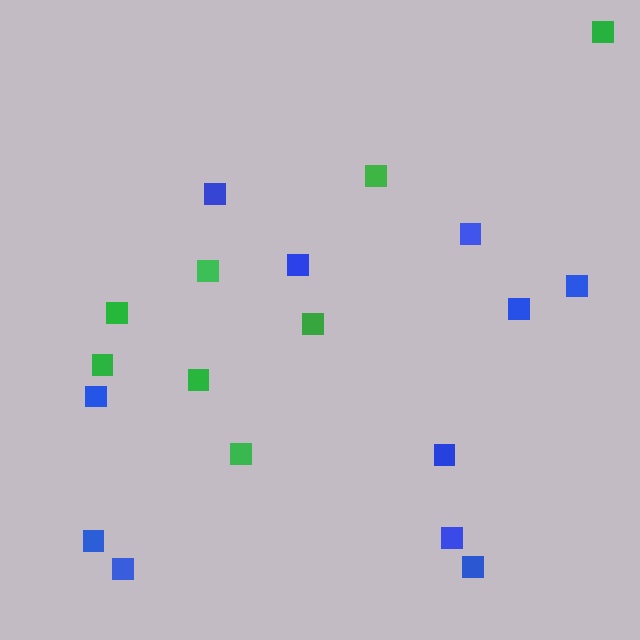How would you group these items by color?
There are 2 groups: one group of blue squares (11) and one group of green squares (8).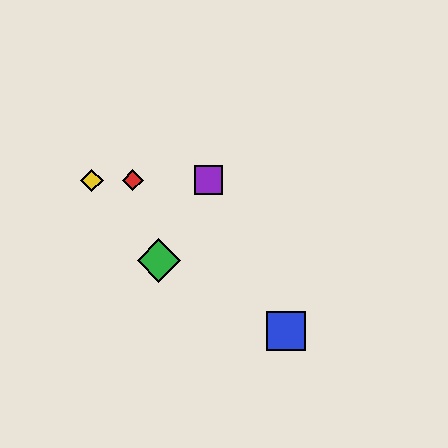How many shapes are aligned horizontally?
3 shapes (the red diamond, the yellow diamond, the purple square) are aligned horizontally.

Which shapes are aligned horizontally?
The red diamond, the yellow diamond, the purple square are aligned horizontally.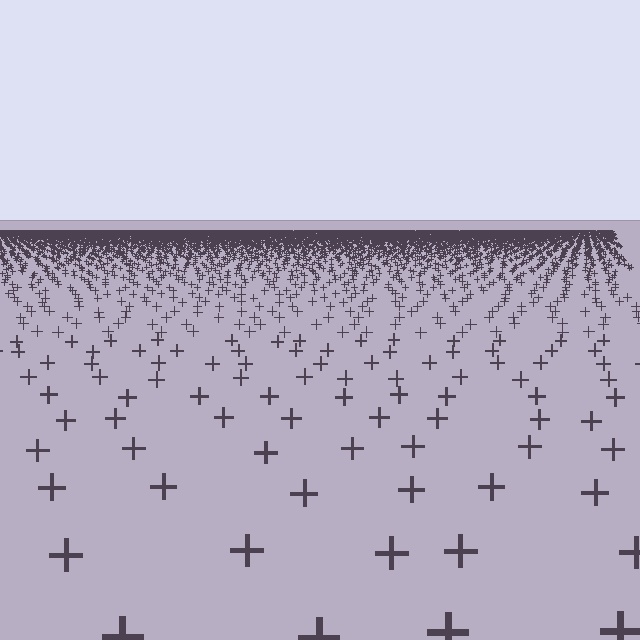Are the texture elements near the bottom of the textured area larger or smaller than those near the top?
Larger. Near the bottom, elements are closer to the viewer and appear at a bigger on-screen size.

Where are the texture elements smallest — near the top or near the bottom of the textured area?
Near the top.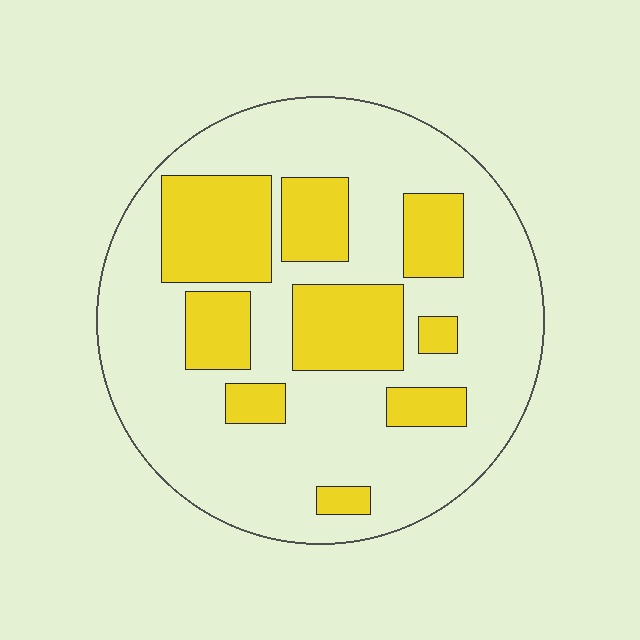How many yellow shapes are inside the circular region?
9.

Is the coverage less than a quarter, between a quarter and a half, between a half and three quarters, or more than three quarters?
Between a quarter and a half.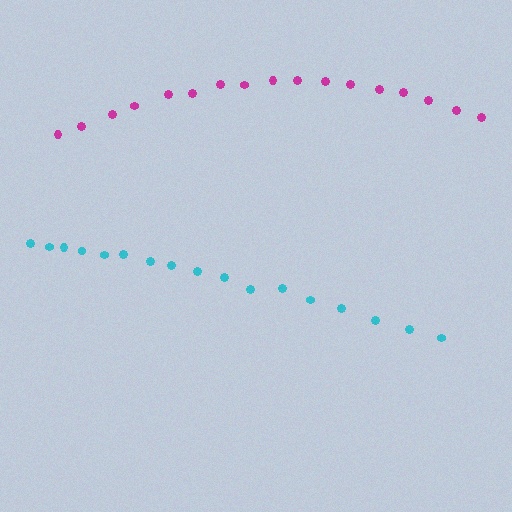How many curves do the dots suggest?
There are 2 distinct paths.